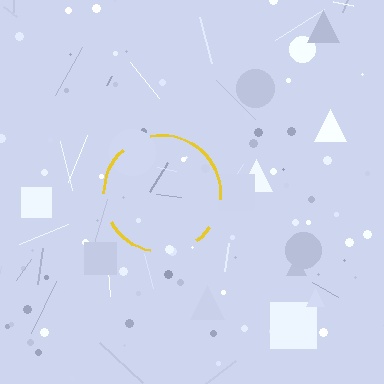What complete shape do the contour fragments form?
The contour fragments form a circle.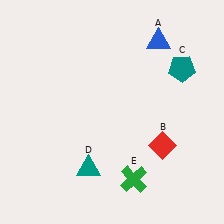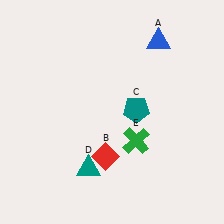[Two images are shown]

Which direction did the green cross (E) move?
The green cross (E) moved up.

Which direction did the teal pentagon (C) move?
The teal pentagon (C) moved left.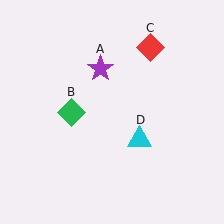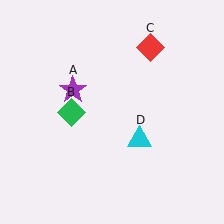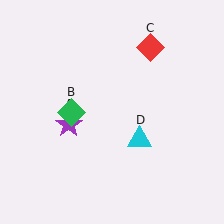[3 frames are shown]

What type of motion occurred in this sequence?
The purple star (object A) rotated counterclockwise around the center of the scene.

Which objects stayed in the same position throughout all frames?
Green diamond (object B) and red diamond (object C) and cyan triangle (object D) remained stationary.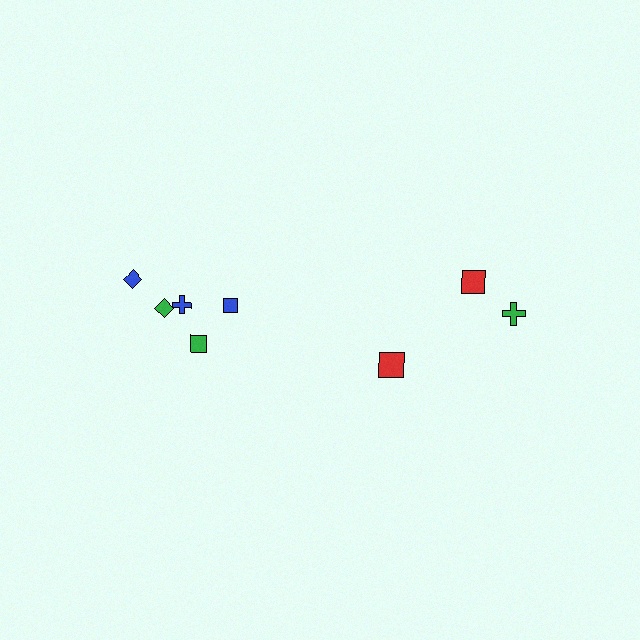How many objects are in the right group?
There are 3 objects.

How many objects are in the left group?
There are 5 objects.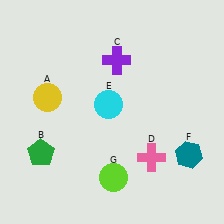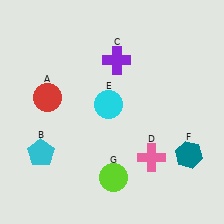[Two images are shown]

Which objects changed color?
A changed from yellow to red. B changed from green to cyan.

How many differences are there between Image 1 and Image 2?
There are 2 differences between the two images.